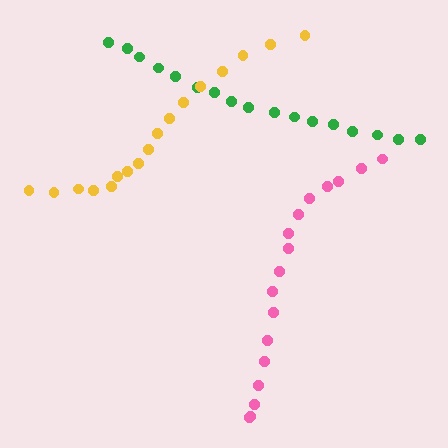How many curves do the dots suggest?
There are 3 distinct paths.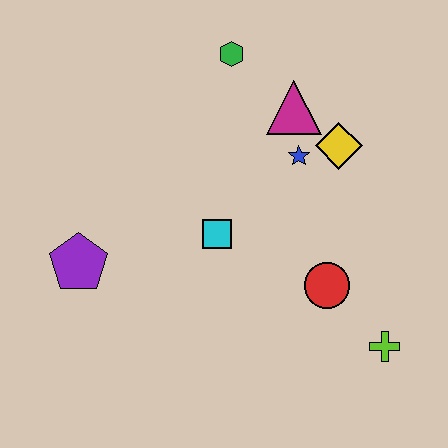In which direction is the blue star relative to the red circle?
The blue star is above the red circle.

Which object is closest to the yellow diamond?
The blue star is closest to the yellow diamond.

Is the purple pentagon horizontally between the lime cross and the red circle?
No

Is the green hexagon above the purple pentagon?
Yes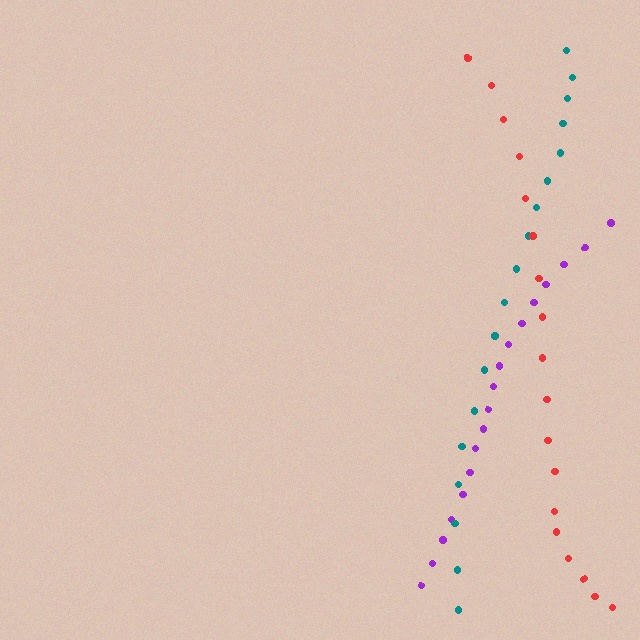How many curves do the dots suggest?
There are 3 distinct paths.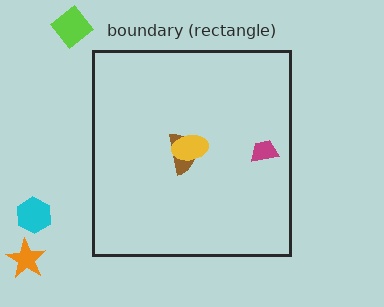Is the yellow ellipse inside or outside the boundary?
Inside.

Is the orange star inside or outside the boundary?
Outside.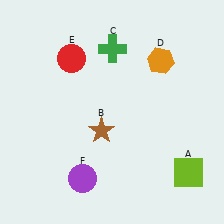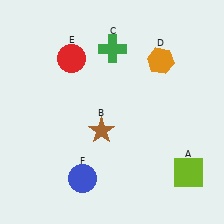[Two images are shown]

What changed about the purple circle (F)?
In Image 1, F is purple. In Image 2, it changed to blue.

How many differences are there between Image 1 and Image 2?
There is 1 difference between the two images.